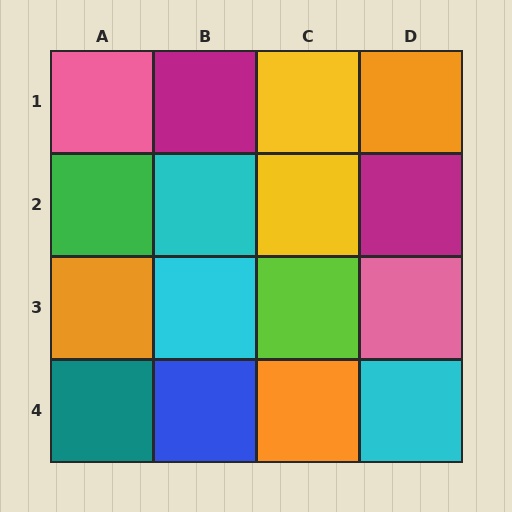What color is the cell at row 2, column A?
Green.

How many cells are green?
1 cell is green.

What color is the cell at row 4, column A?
Teal.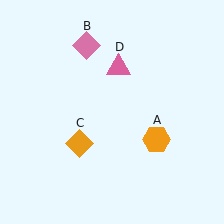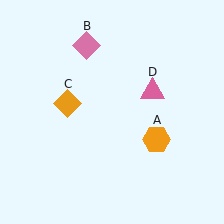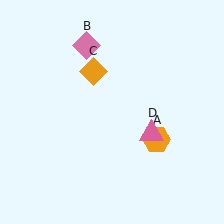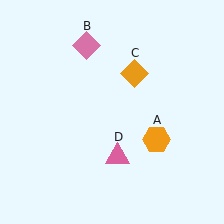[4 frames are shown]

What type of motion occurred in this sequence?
The orange diamond (object C), pink triangle (object D) rotated clockwise around the center of the scene.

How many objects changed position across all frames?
2 objects changed position: orange diamond (object C), pink triangle (object D).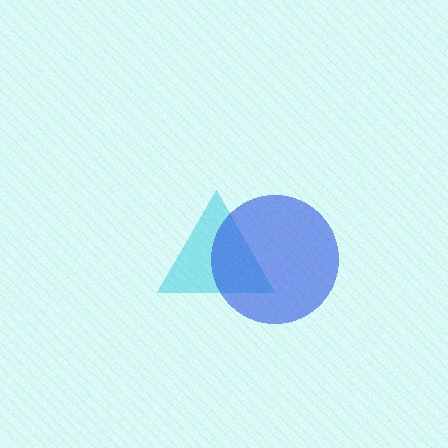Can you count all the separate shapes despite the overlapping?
Yes, there are 2 separate shapes.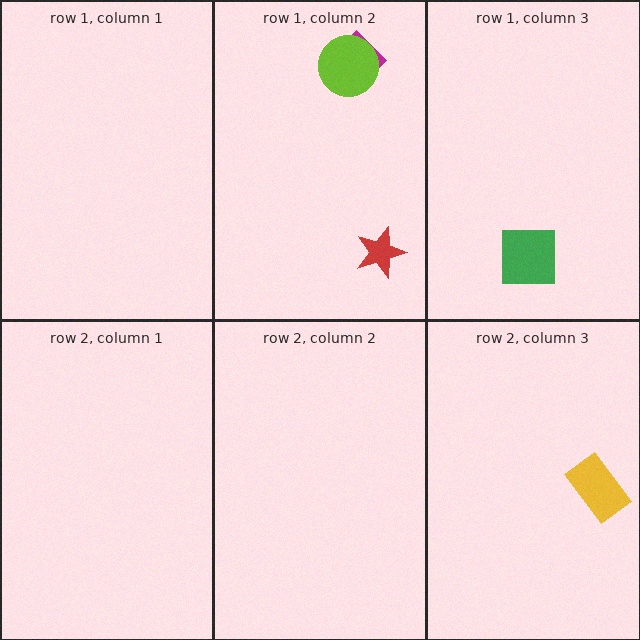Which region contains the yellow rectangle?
The row 2, column 3 region.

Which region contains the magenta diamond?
The row 1, column 2 region.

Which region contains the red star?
The row 1, column 2 region.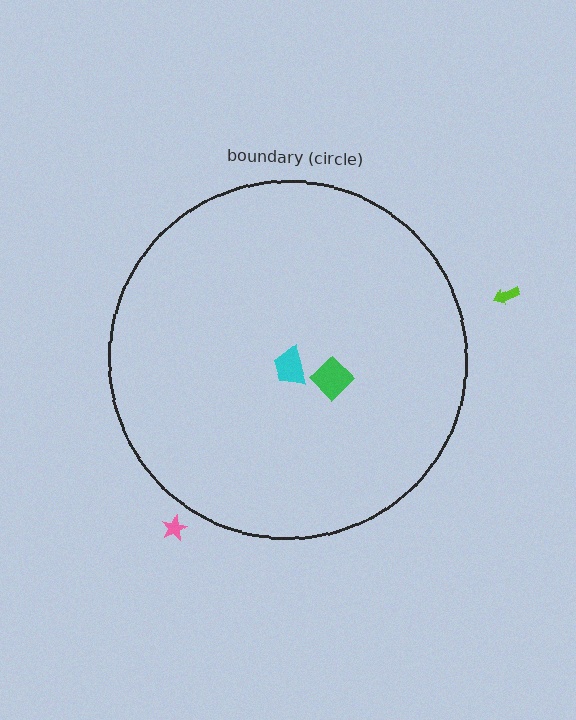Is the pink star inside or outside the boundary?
Outside.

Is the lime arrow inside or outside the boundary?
Outside.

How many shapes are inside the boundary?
2 inside, 2 outside.